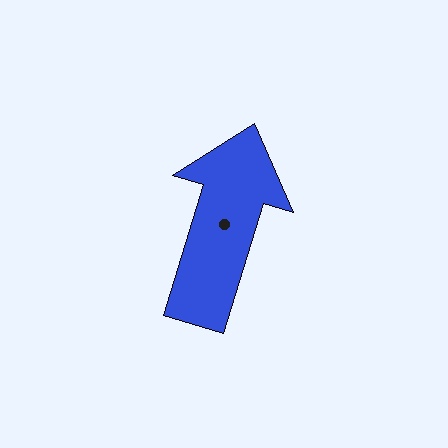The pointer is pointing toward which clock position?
Roughly 1 o'clock.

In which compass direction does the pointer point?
North.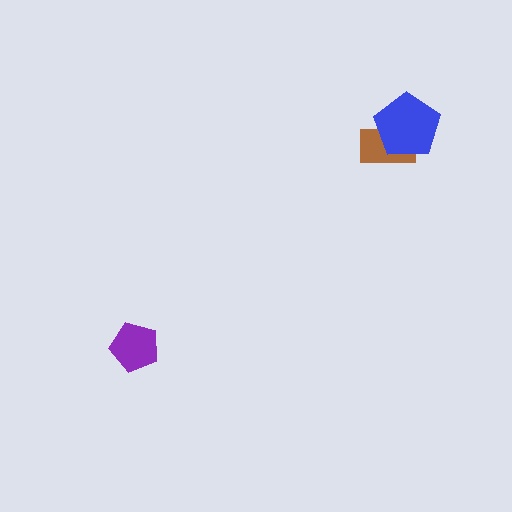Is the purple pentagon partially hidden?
No, no other shape covers it.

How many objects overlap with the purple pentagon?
0 objects overlap with the purple pentagon.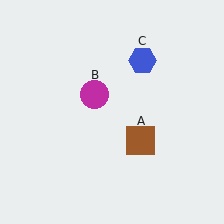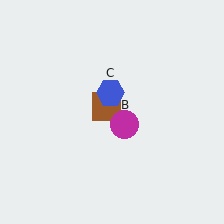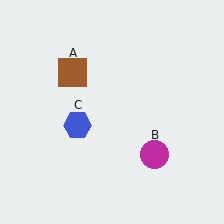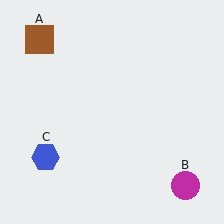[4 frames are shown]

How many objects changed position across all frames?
3 objects changed position: brown square (object A), magenta circle (object B), blue hexagon (object C).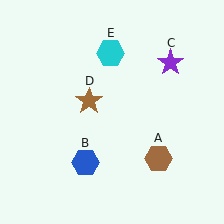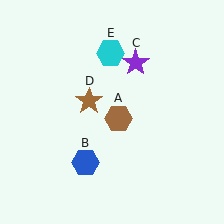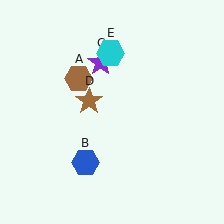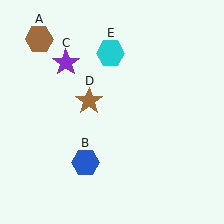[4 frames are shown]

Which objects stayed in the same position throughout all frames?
Blue hexagon (object B) and brown star (object D) and cyan hexagon (object E) remained stationary.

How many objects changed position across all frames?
2 objects changed position: brown hexagon (object A), purple star (object C).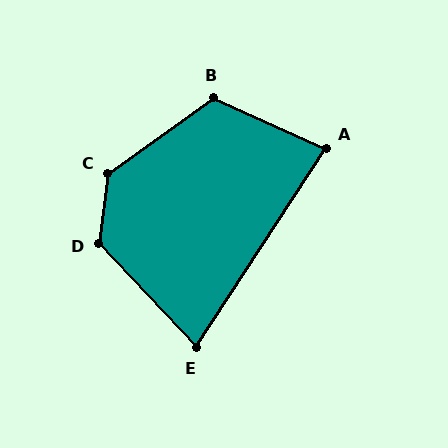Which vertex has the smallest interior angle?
E, at approximately 76 degrees.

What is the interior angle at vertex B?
Approximately 120 degrees (obtuse).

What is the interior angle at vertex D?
Approximately 129 degrees (obtuse).